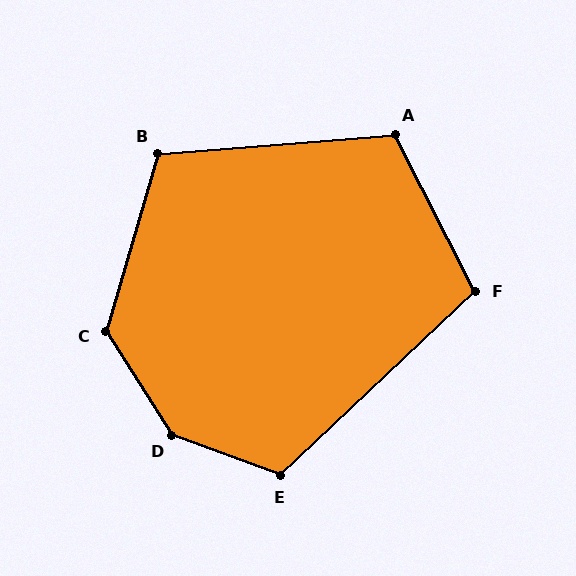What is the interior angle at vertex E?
Approximately 116 degrees (obtuse).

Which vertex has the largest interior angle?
D, at approximately 143 degrees.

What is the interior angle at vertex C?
Approximately 131 degrees (obtuse).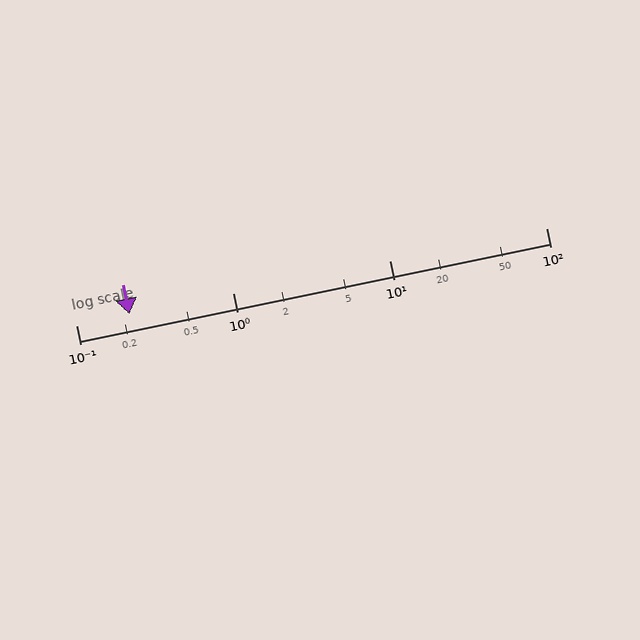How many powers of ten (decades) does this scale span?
The scale spans 3 decades, from 0.1 to 100.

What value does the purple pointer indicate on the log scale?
The pointer indicates approximately 0.22.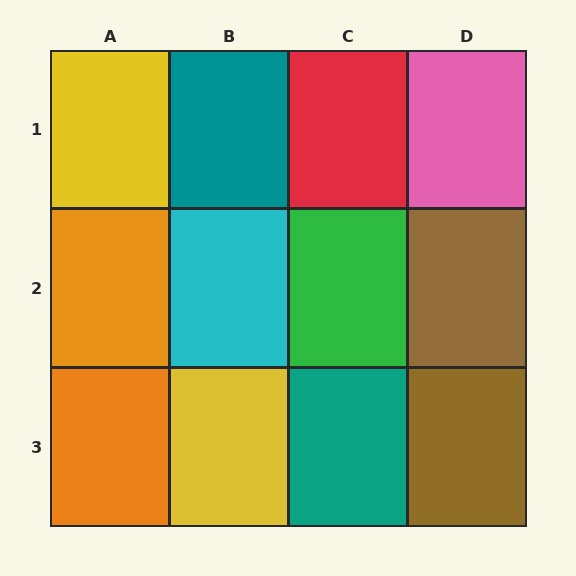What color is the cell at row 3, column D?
Brown.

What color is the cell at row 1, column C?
Red.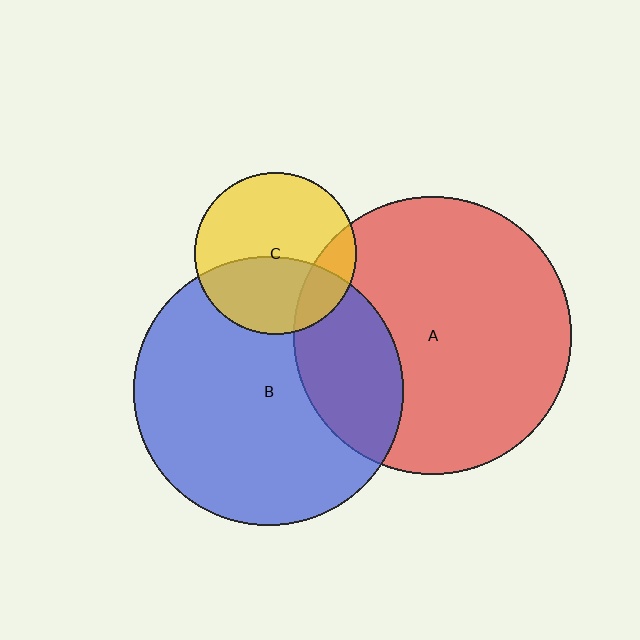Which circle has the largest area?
Circle A (red).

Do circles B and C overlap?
Yes.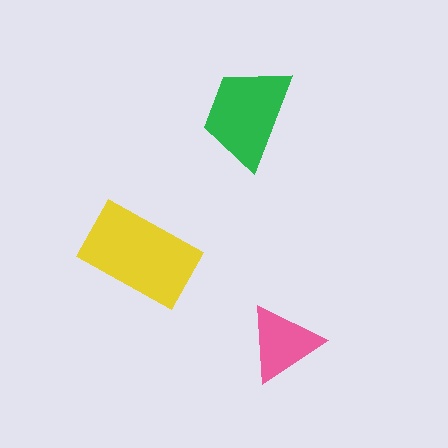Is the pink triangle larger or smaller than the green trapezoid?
Smaller.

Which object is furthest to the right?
The pink triangle is rightmost.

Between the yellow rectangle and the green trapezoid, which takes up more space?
The yellow rectangle.